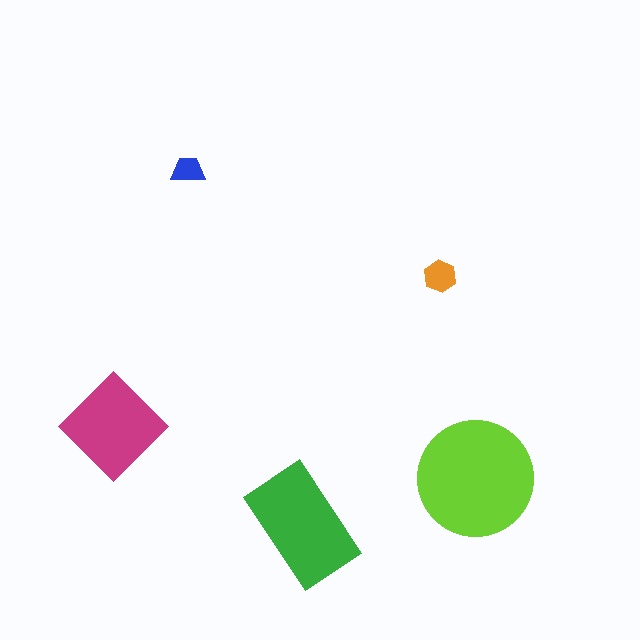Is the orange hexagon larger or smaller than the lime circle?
Smaller.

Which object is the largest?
The lime circle.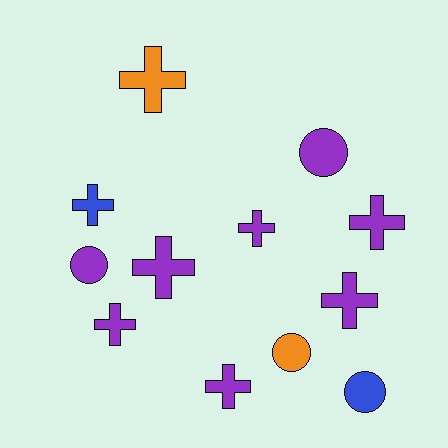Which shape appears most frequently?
Cross, with 8 objects.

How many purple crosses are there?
There are 6 purple crosses.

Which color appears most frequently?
Purple, with 8 objects.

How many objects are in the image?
There are 12 objects.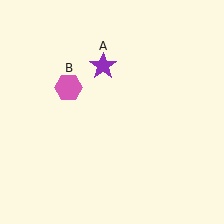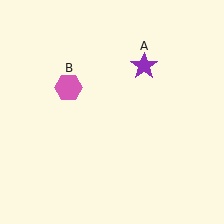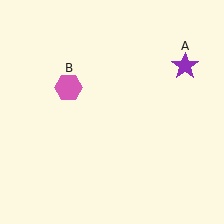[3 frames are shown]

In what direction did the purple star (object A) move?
The purple star (object A) moved right.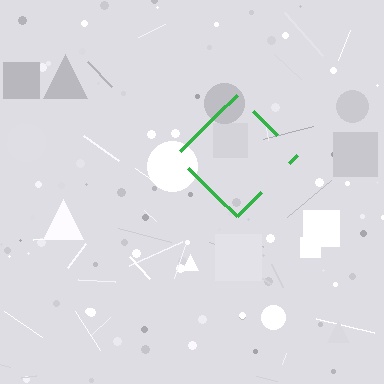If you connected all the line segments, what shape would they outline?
They would outline a diamond.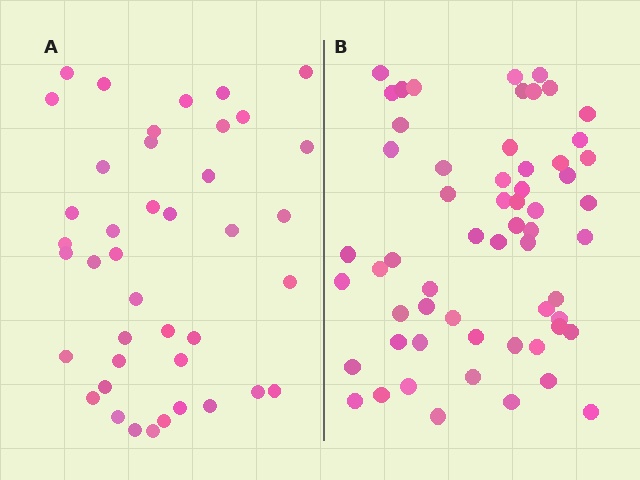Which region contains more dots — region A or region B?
Region B (the right region) has more dots.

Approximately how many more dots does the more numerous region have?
Region B has approximately 20 more dots than region A.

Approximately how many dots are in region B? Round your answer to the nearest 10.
About 60 dots. (The exact count is 59, which rounds to 60.)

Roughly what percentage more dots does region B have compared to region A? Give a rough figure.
About 45% more.